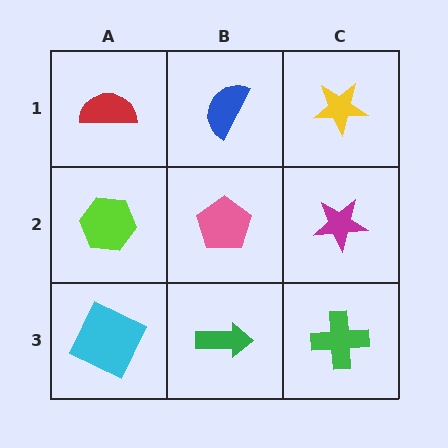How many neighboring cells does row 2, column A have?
3.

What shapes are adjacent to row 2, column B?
A blue semicircle (row 1, column B), a green arrow (row 3, column B), a lime hexagon (row 2, column A), a magenta star (row 2, column C).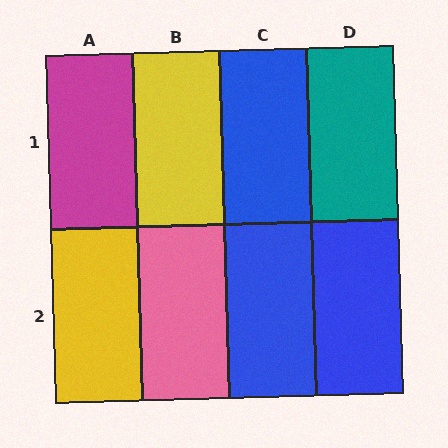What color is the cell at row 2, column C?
Blue.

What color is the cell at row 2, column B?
Pink.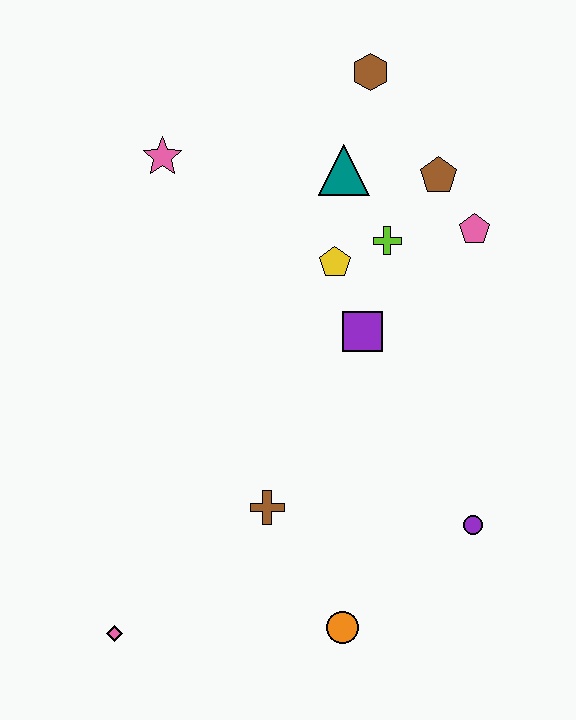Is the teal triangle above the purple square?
Yes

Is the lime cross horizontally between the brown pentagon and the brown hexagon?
Yes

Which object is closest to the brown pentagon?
The pink pentagon is closest to the brown pentagon.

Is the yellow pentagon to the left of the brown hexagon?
Yes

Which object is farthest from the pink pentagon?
The pink diamond is farthest from the pink pentagon.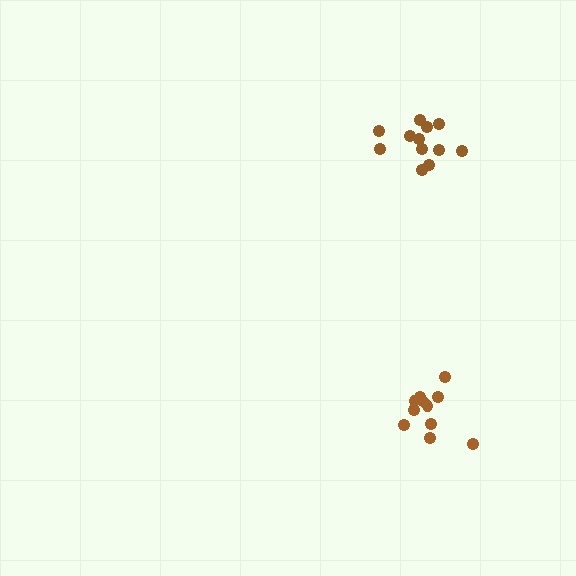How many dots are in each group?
Group 1: 12 dots, Group 2: 11 dots (23 total).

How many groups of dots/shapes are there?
There are 2 groups.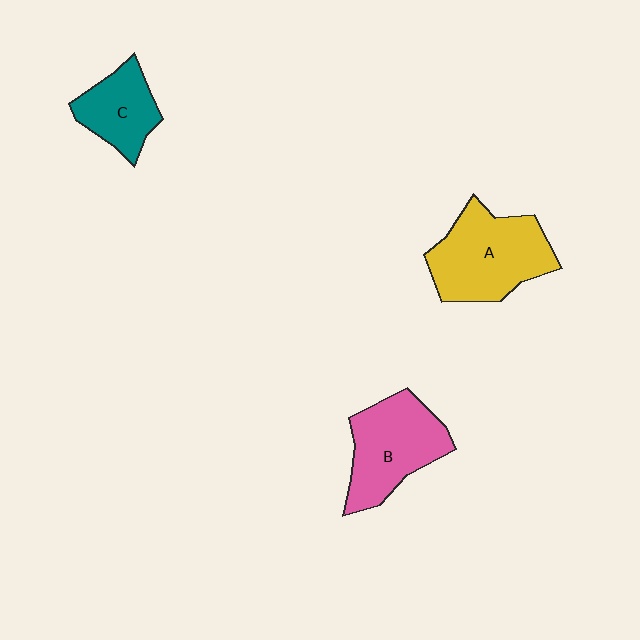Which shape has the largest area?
Shape A (yellow).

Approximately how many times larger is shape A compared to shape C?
Approximately 1.7 times.